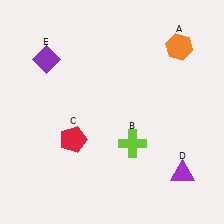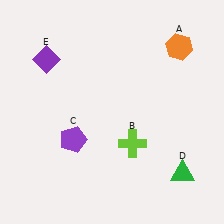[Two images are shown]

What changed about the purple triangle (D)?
In Image 1, D is purple. In Image 2, it changed to green.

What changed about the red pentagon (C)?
In Image 1, C is red. In Image 2, it changed to purple.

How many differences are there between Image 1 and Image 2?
There are 2 differences between the two images.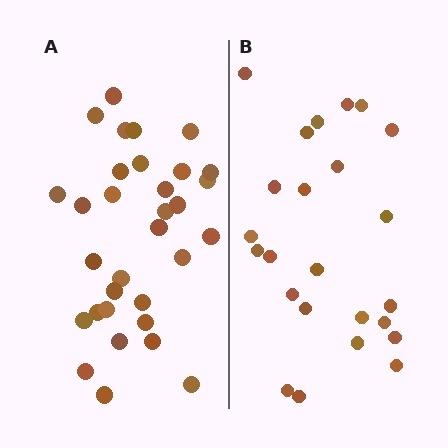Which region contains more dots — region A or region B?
Region A (the left region) has more dots.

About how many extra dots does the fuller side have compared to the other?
Region A has roughly 8 or so more dots than region B.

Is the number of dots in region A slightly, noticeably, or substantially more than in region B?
Region A has noticeably more, but not dramatically so. The ratio is roughly 1.3 to 1.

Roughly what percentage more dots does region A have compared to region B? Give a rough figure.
About 35% more.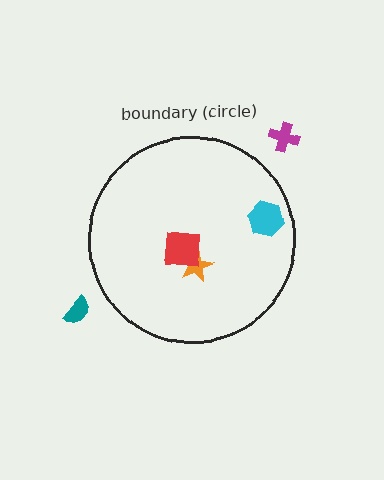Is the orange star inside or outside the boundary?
Inside.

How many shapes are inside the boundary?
3 inside, 2 outside.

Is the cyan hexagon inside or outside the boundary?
Inside.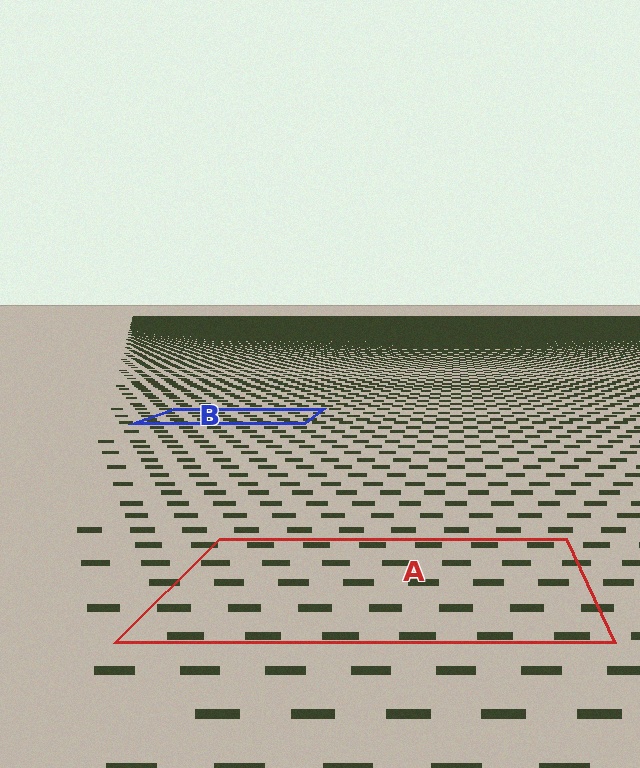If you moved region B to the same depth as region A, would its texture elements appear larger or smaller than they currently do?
They would appear larger. At a closer depth, the same texture elements are projected at a bigger on-screen size.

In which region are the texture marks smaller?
The texture marks are smaller in region B, because it is farther away.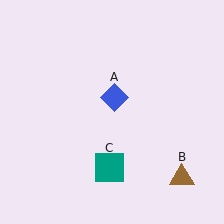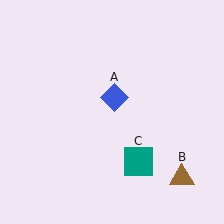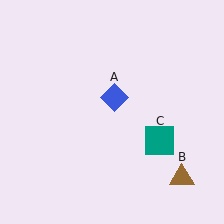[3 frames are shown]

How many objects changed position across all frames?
1 object changed position: teal square (object C).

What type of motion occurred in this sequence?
The teal square (object C) rotated counterclockwise around the center of the scene.